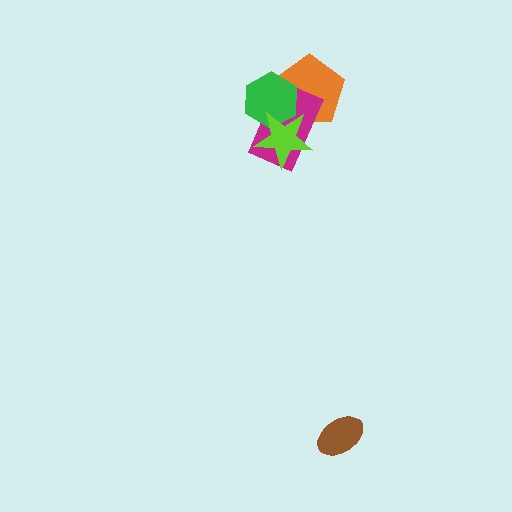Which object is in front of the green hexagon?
The lime star is in front of the green hexagon.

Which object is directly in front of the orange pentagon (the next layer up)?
The magenta rectangle is directly in front of the orange pentagon.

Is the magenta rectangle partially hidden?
Yes, it is partially covered by another shape.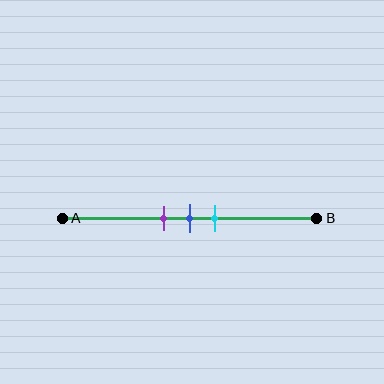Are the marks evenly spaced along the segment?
Yes, the marks are approximately evenly spaced.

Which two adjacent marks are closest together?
The purple and blue marks are the closest adjacent pair.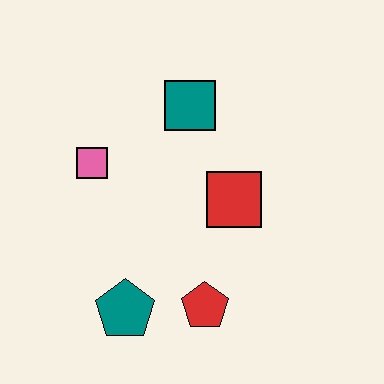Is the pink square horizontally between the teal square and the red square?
No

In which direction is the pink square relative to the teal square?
The pink square is to the left of the teal square.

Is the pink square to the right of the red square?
No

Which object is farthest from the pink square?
The red pentagon is farthest from the pink square.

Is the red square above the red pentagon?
Yes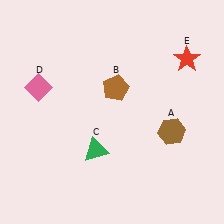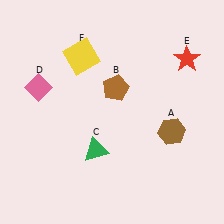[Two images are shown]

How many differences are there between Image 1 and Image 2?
There is 1 difference between the two images.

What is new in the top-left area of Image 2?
A yellow square (F) was added in the top-left area of Image 2.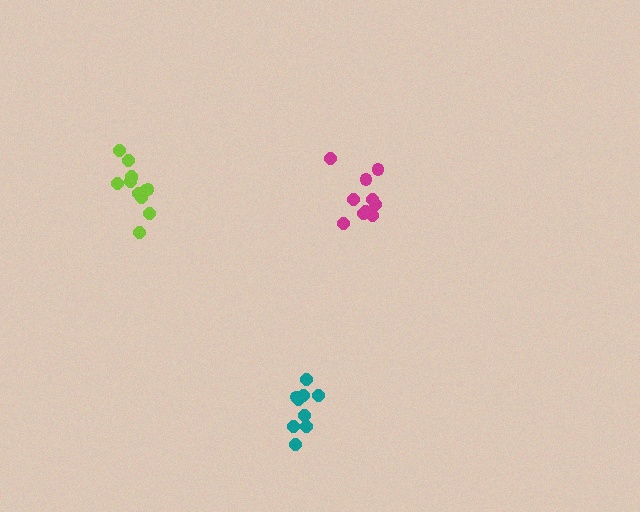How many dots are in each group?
Group 1: 13 dots, Group 2: 9 dots, Group 3: 10 dots (32 total).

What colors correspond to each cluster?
The clusters are colored: lime, teal, magenta.